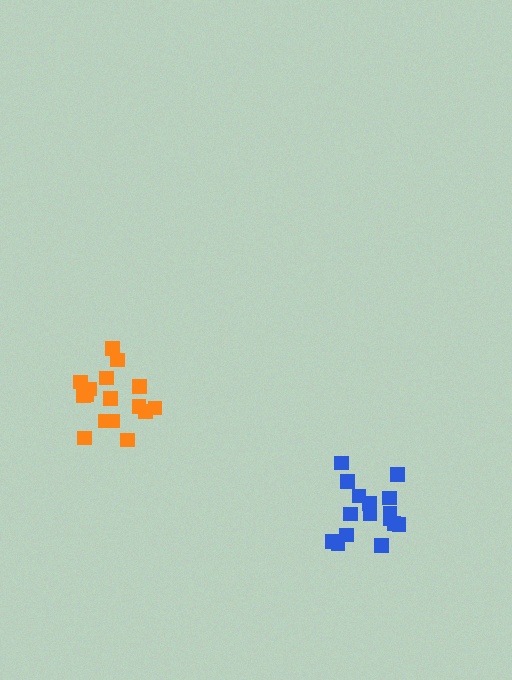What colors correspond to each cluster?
The clusters are colored: orange, blue.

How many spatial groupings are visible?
There are 2 spatial groupings.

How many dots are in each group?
Group 1: 16 dots, Group 2: 16 dots (32 total).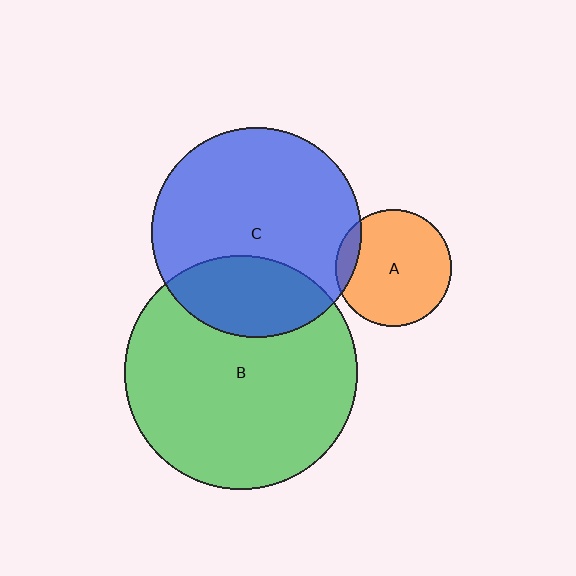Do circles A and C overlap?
Yes.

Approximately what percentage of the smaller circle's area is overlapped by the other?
Approximately 10%.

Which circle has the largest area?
Circle B (green).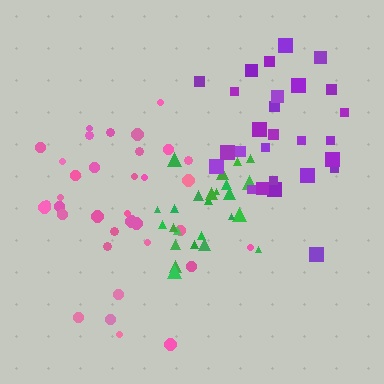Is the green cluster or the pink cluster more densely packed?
Green.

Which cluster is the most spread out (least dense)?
Purple.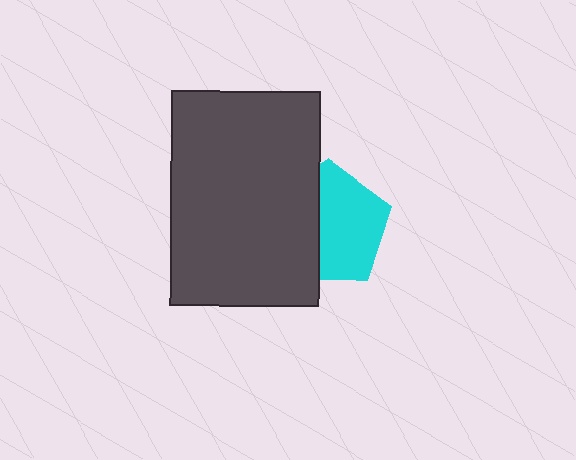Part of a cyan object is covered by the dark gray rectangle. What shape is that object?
It is a pentagon.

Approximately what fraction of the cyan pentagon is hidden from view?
Roughly 41% of the cyan pentagon is hidden behind the dark gray rectangle.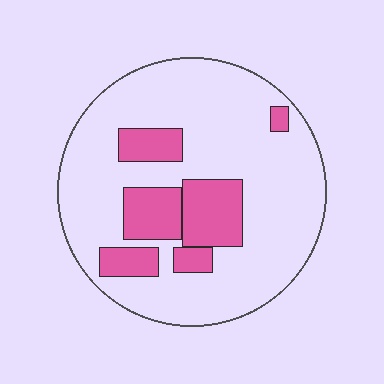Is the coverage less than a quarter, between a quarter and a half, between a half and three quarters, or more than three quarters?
Less than a quarter.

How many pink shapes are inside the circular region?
6.